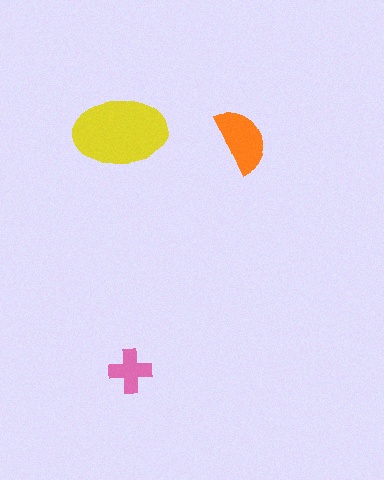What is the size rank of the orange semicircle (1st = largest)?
2nd.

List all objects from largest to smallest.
The yellow ellipse, the orange semicircle, the pink cross.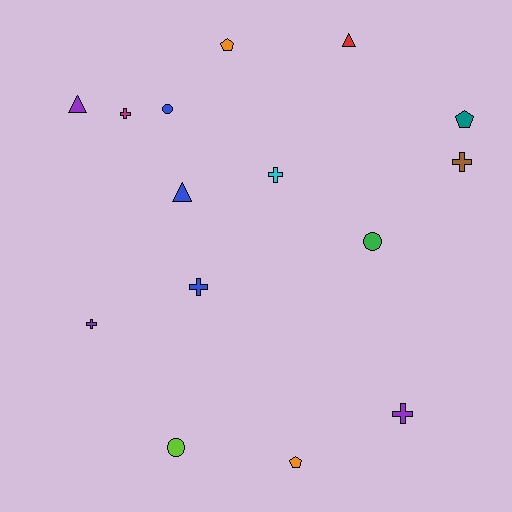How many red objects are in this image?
There is 1 red object.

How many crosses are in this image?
There are 6 crosses.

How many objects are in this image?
There are 15 objects.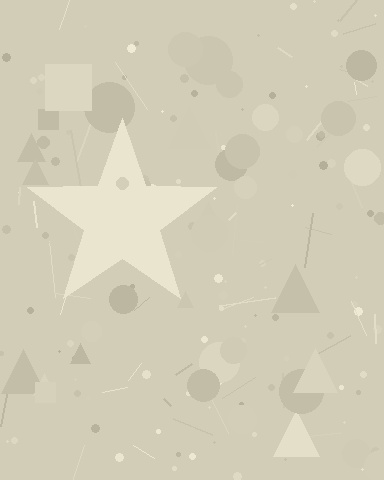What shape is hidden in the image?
A star is hidden in the image.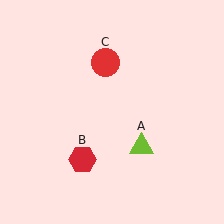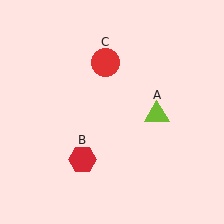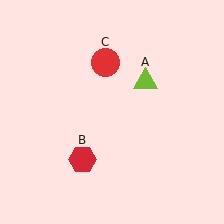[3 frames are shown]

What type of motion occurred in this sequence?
The lime triangle (object A) rotated counterclockwise around the center of the scene.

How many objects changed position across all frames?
1 object changed position: lime triangle (object A).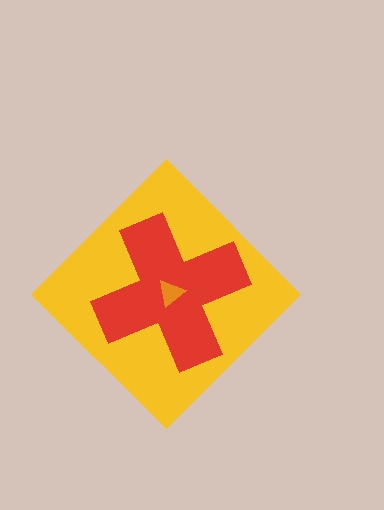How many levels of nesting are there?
3.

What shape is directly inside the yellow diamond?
The red cross.